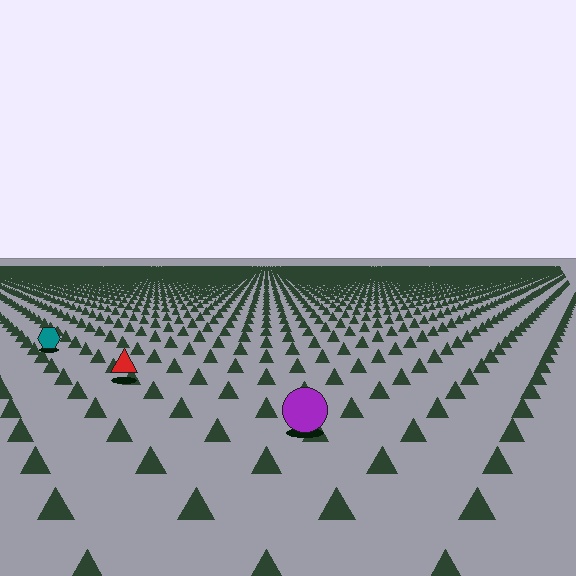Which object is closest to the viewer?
The purple circle is closest. The texture marks near it are larger and more spread out.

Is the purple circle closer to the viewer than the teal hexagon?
Yes. The purple circle is closer — you can tell from the texture gradient: the ground texture is coarser near it.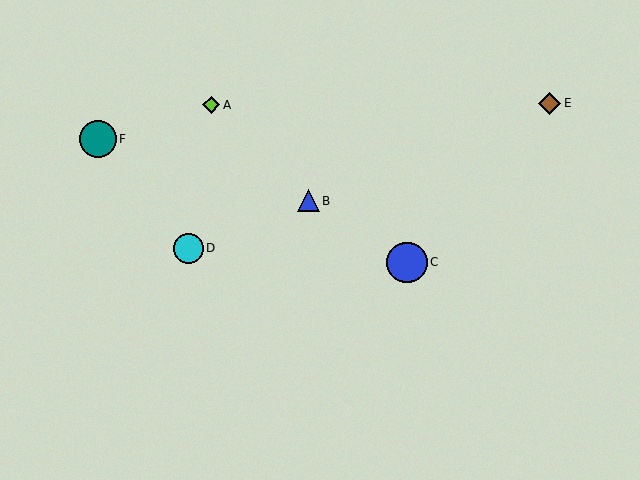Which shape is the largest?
The blue circle (labeled C) is the largest.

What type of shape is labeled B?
Shape B is a blue triangle.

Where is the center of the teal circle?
The center of the teal circle is at (98, 139).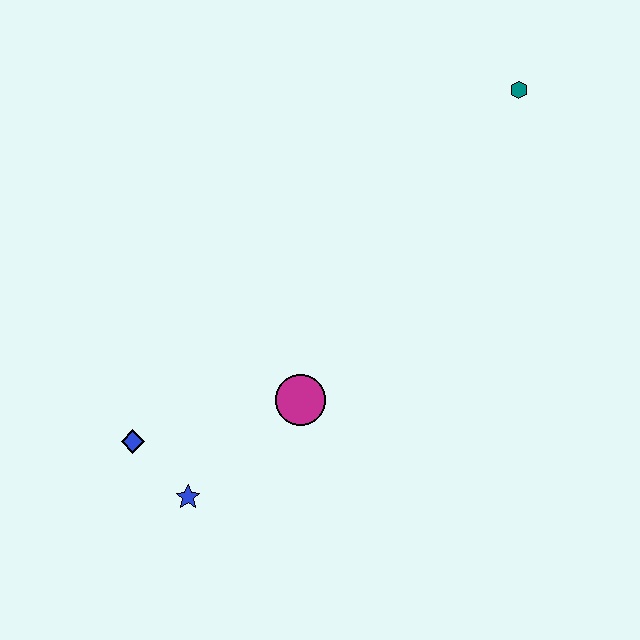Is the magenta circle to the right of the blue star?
Yes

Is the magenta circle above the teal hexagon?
No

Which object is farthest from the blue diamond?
The teal hexagon is farthest from the blue diamond.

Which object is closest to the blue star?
The blue diamond is closest to the blue star.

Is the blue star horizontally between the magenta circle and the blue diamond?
Yes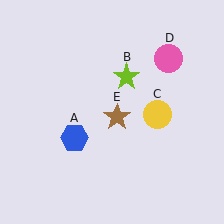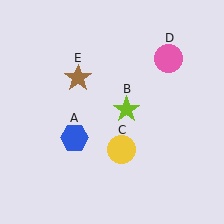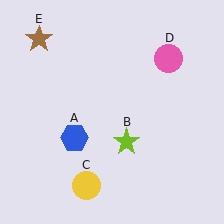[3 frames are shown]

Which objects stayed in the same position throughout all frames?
Blue hexagon (object A) and pink circle (object D) remained stationary.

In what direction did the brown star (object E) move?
The brown star (object E) moved up and to the left.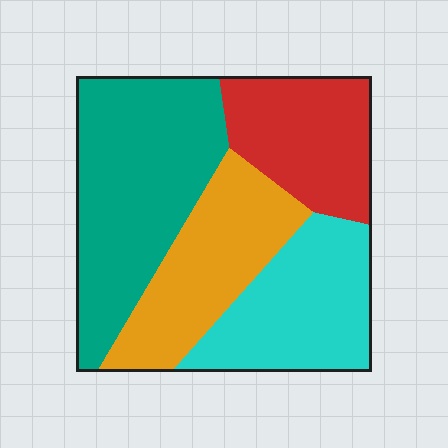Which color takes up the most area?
Teal, at roughly 35%.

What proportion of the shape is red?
Red covers about 20% of the shape.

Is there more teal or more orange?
Teal.